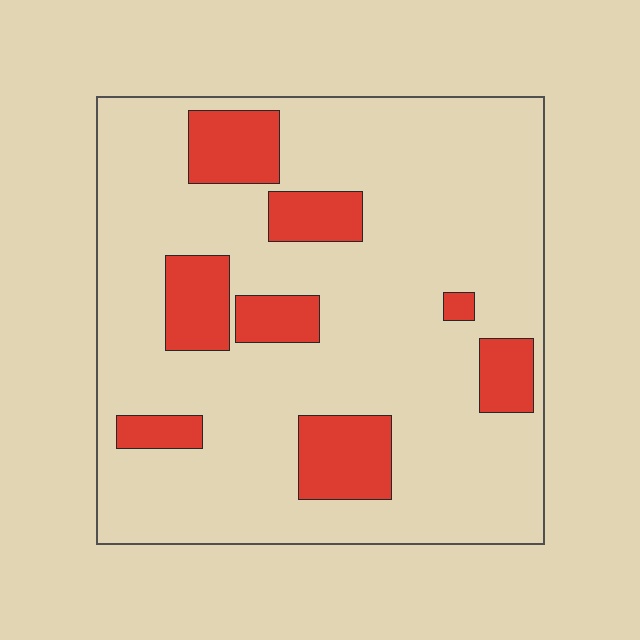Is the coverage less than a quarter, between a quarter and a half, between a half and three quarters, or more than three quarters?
Less than a quarter.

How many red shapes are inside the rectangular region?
8.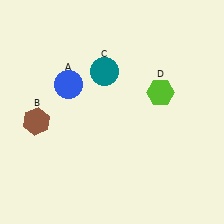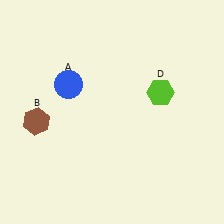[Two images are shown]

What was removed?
The teal circle (C) was removed in Image 2.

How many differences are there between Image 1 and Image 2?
There is 1 difference between the two images.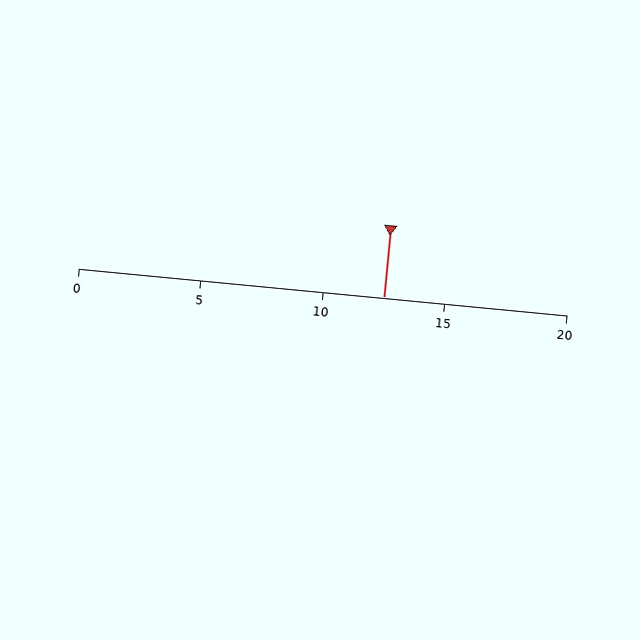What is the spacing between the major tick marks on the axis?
The major ticks are spaced 5 apart.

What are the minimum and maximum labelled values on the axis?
The axis runs from 0 to 20.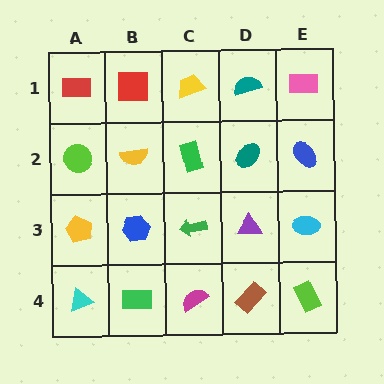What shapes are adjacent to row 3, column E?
A blue ellipse (row 2, column E), a lime rectangle (row 4, column E), a purple triangle (row 3, column D).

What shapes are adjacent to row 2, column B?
A red square (row 1, column B), a blue hexagon (row 3, column B), a lime circle (row 2, column A), a green rectangle (row 2, column C).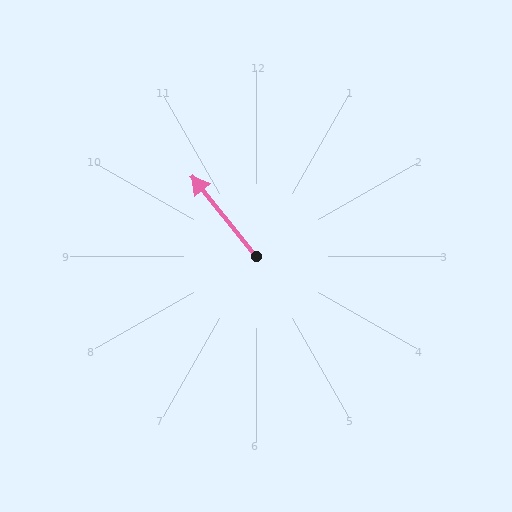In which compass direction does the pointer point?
Northwest.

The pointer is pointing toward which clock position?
Roughly 11 o'clock.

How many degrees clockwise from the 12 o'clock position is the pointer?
Approximately 321 degrees.